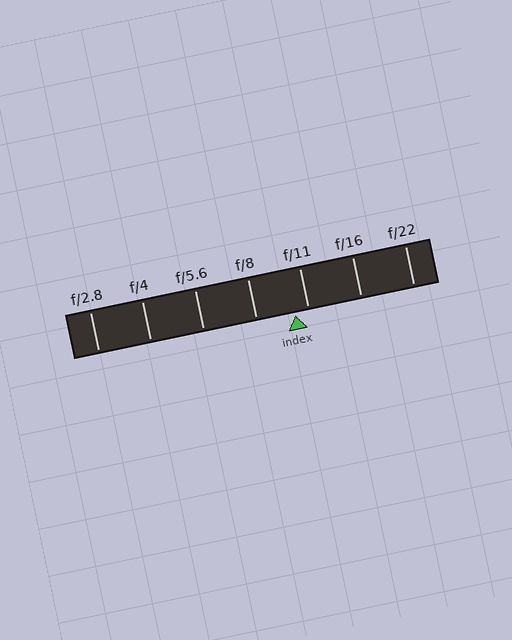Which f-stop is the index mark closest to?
The index mark is closest to f/11.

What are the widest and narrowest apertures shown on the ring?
The widest aperture shown is f/2.8 and the narrowest is f/22.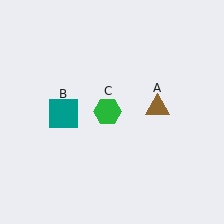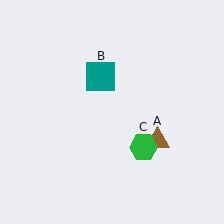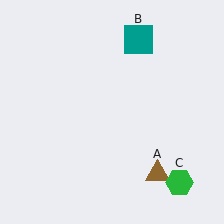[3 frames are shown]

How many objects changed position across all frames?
3 objects changed position: brown triangle (object A), teal square (object B), green hexagon (object C).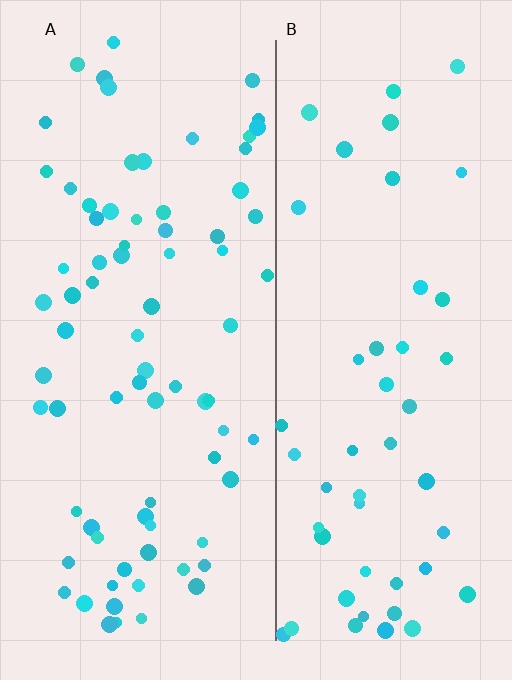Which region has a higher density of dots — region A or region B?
A (the left).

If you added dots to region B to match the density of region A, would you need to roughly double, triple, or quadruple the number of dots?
Approximately double.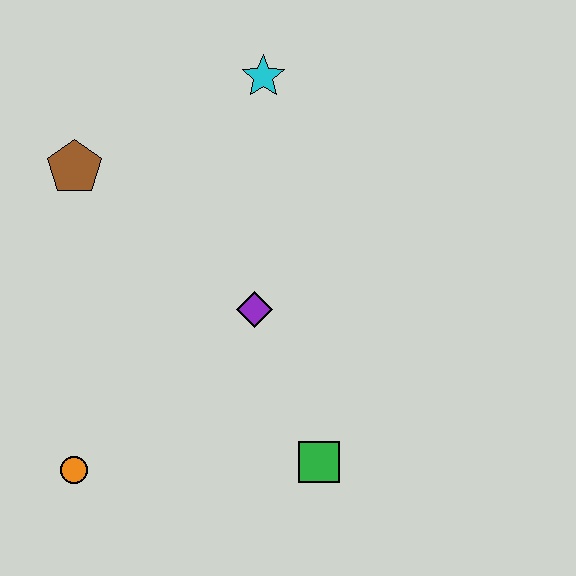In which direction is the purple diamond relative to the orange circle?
The purple diamond is to the right of the orange circle.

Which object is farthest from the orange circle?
The cyan star is farthest from the orange circle.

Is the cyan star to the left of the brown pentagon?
No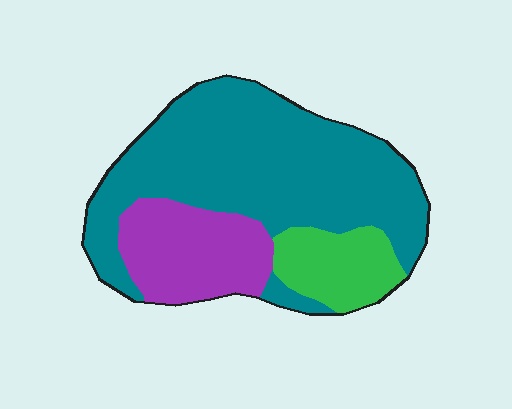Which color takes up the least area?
Green, at roughly 15%.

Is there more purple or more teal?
Teal.